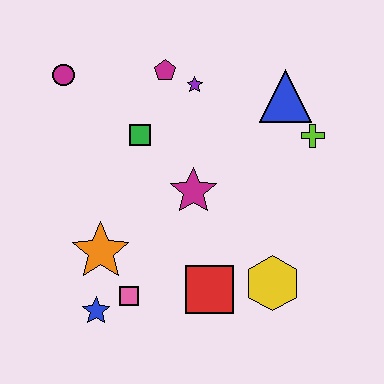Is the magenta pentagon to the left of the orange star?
No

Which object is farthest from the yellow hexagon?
The magenta circle is farthest from the yellow hexagon.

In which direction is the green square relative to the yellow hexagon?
The green square is above the yellow hexagon.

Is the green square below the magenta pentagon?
Yes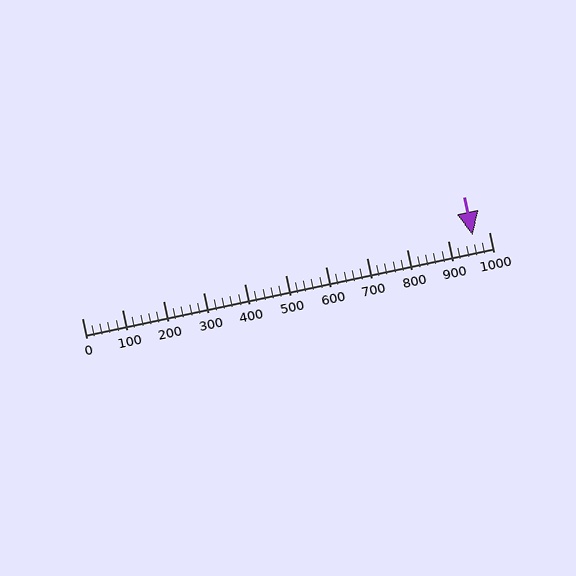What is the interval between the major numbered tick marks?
The major tick marks are spaced 100 units apart.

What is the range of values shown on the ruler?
The ruler shows values from 0 to 1000.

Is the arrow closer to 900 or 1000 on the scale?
The arrow is closer to 1000.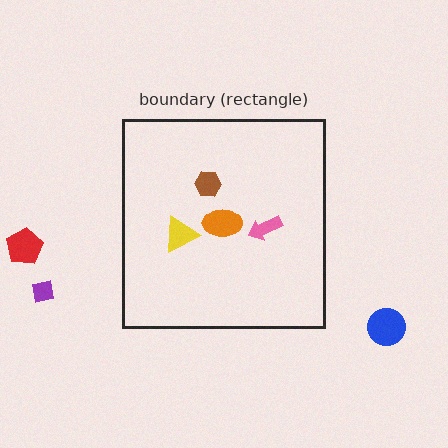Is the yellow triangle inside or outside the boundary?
Inside.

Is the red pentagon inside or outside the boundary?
Outside.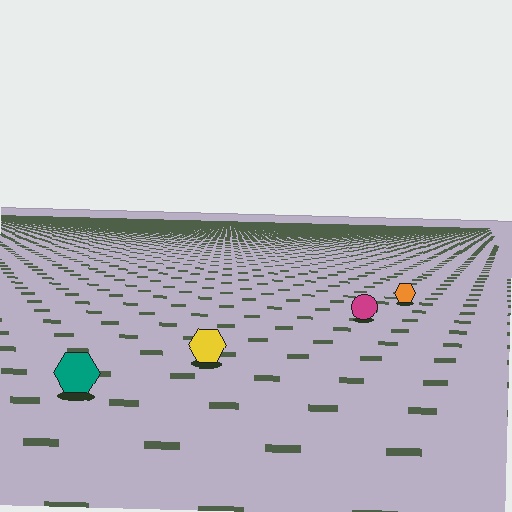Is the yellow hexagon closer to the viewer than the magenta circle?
Yes. The yellow hexagon is closer — you can tell from the texture gradient: the ground texture is coarser near it.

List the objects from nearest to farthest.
From nearest to farthest: the teal hexagon, the yellow hexagon, the magenta circle, the orange hexagon.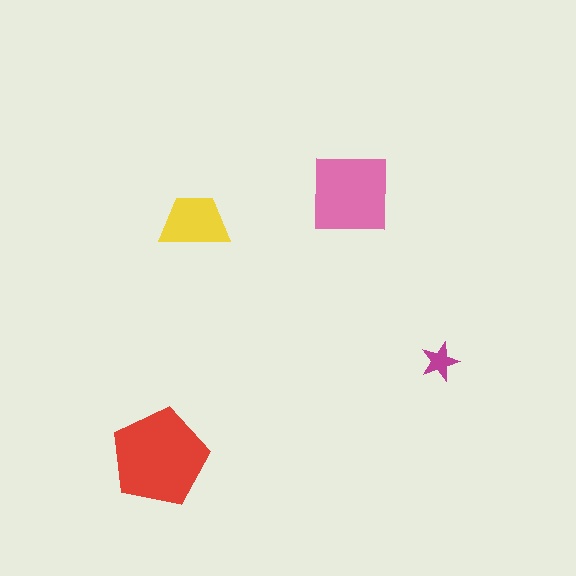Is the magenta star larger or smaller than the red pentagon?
Smaller.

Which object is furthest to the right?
The magenta star is rightmost.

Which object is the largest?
The red pentagon.